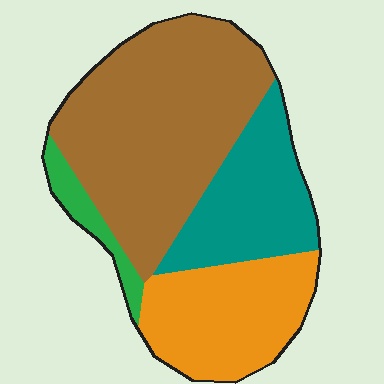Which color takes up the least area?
Green, at roughly 5%.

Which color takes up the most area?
Brown, at roughly 50%.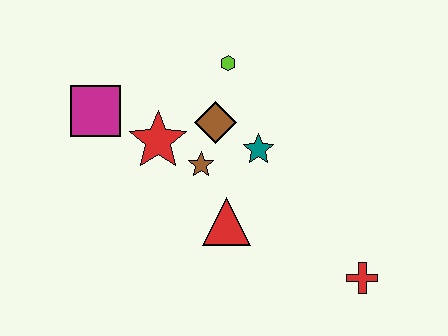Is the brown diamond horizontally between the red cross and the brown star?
Yes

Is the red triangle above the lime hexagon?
No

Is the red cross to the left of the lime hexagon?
No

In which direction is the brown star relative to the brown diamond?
The brown star is below the brown diamond.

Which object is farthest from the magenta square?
The red cross is farthest from the magenta square.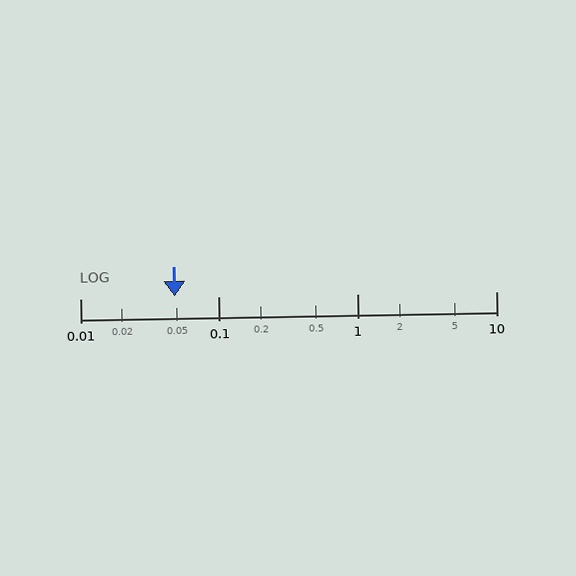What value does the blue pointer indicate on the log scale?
The pointer indicates approximately 0.048.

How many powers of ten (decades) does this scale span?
The scale spans 3 decades, from 0.01 to 10.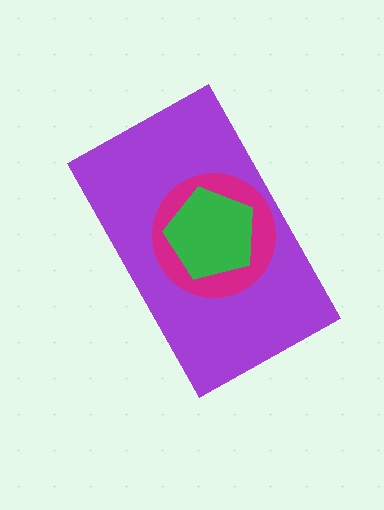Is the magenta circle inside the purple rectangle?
Yes.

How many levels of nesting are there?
3.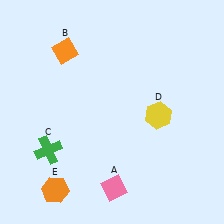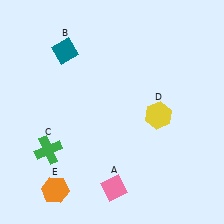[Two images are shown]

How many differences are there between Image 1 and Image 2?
There is 1 difference between the two images.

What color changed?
The diamond (B) changed from orange in Image 1 to teal in Image 2.